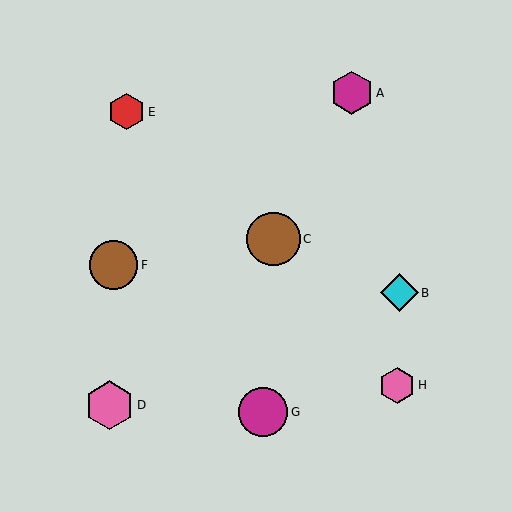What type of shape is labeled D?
Shape D is a pink hexagon.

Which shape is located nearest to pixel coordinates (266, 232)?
The brown circle (labeled C) at (274, 239) is nearest to that location.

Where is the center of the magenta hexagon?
The center of the magenta hexagon is at (352, 93).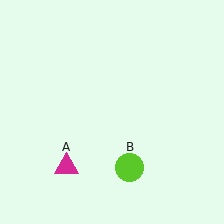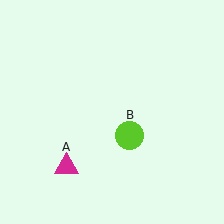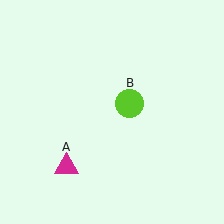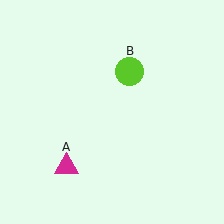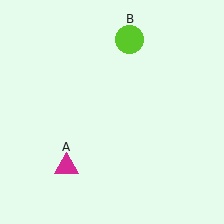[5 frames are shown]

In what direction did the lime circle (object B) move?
The lime circle (object B) moved up.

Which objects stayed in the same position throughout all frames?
Magenta triangle (object A) remained stationary.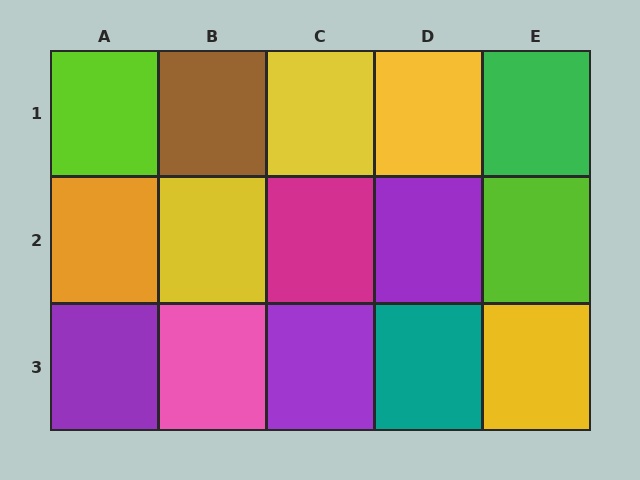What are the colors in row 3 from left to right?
Purple, pink, purple, teal, yellow.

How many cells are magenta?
1 cell is magenta.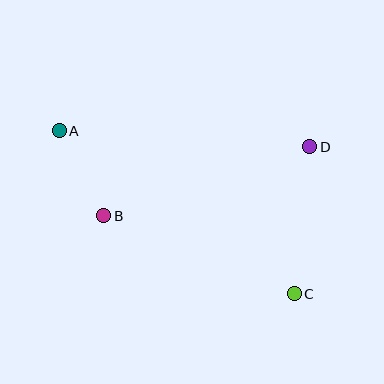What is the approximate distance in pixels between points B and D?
The distance between B and D is approximately 217 pixels.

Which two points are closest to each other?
Points A and B are closest to each other.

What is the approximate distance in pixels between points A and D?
The distance between A and D is approximately 251 pixels.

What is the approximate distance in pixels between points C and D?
The distance between C and D is approximately 148 pixels.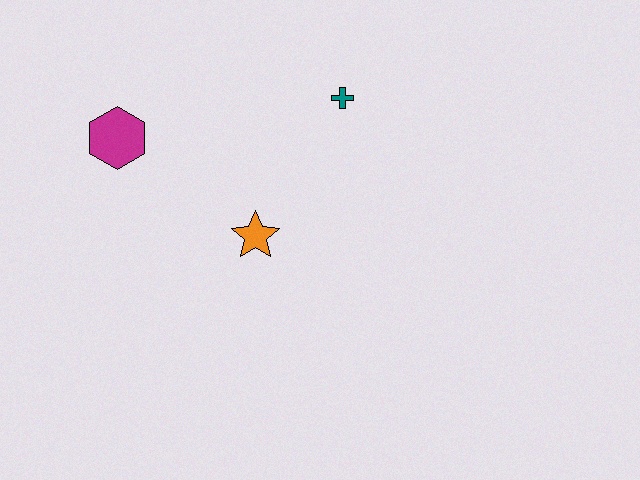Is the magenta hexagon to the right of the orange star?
No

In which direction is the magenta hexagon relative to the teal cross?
The magenta hexagon is to the left of the teal cross.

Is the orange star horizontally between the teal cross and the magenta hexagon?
Yes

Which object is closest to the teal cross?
The orange star is closest to the teal cross.